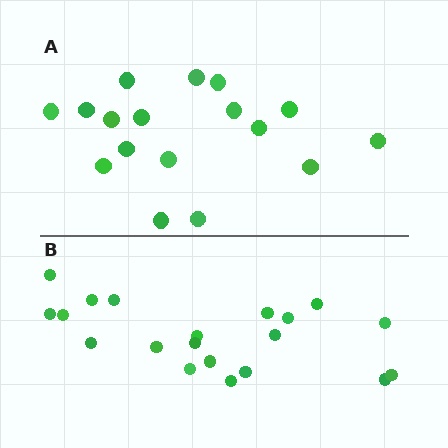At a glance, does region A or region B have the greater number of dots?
Region B (the bottom region) has more dots.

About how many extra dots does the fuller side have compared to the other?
Region B has just a few more — roughly 2 or 3 more dots than region A.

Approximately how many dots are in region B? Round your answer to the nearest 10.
About 20 dots.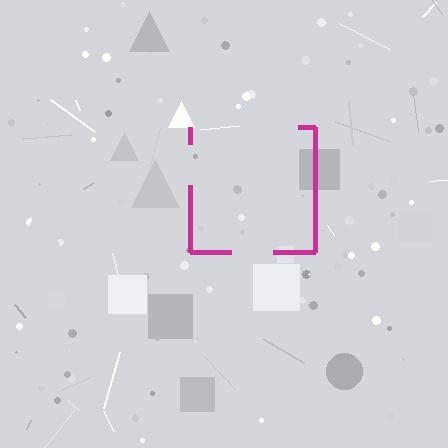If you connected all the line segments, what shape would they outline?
They would outline a square.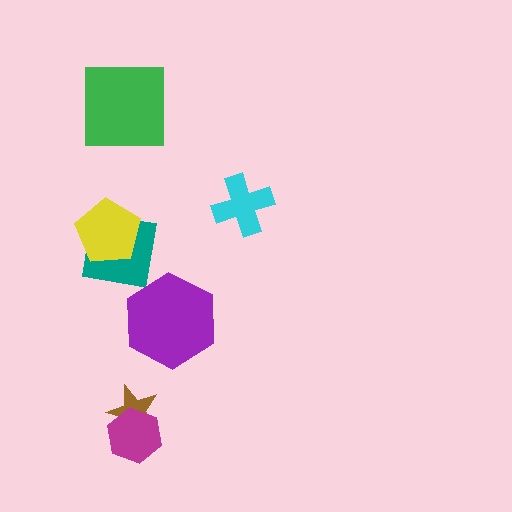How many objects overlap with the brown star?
1 object overlaps with the brown star.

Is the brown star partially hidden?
Yes, it is partially covered by another shape.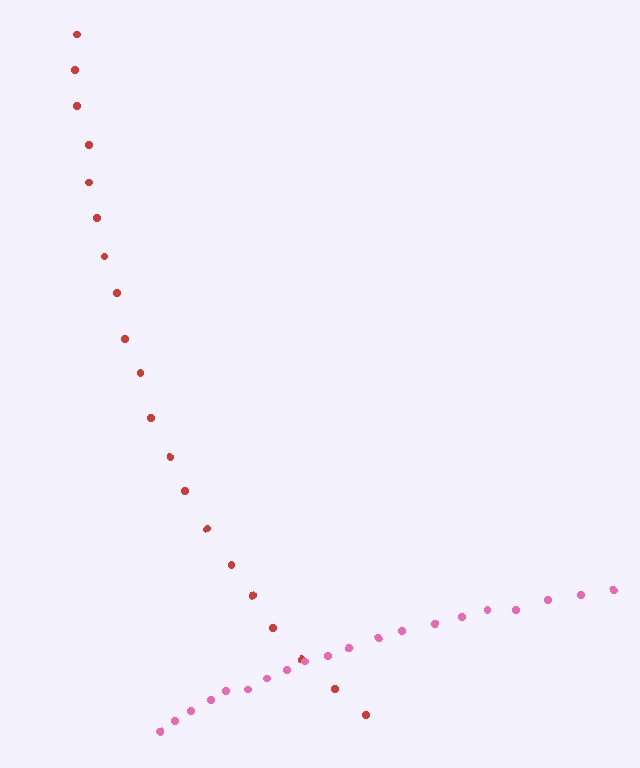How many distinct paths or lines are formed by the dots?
There are 2 distinct paths.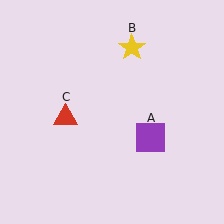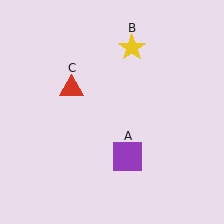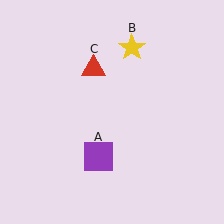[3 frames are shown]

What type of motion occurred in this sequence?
The purple square (object A), red triangle (object C) rotated clockwise around the center of the scene.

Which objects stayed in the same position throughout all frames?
Yellow star (object B) remained stationary.